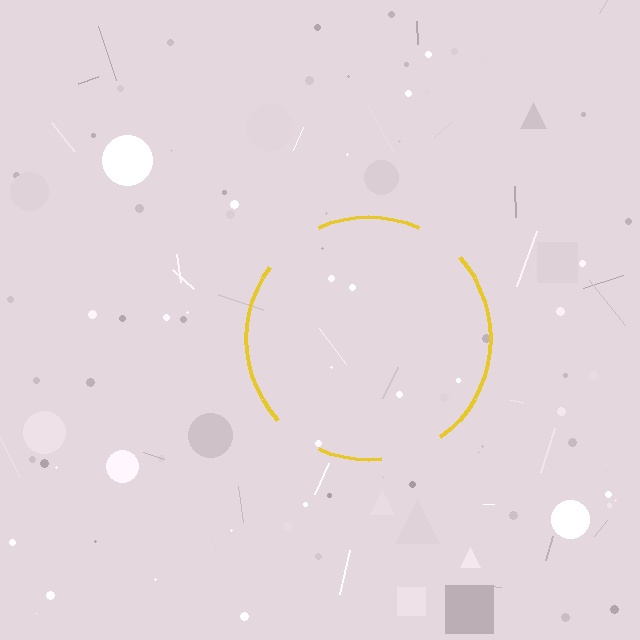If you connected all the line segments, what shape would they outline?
They would outline a circle.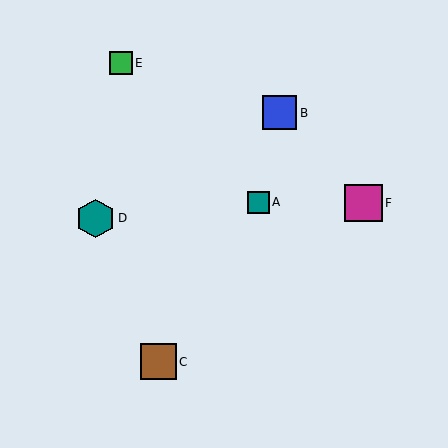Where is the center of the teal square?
The center of the teal square is at (258, 202).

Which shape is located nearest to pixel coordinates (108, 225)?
The teal hexagon (labeled D) at (95, 218) is nearest to that location.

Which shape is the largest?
The teal hexagon (labeled D) is the largest.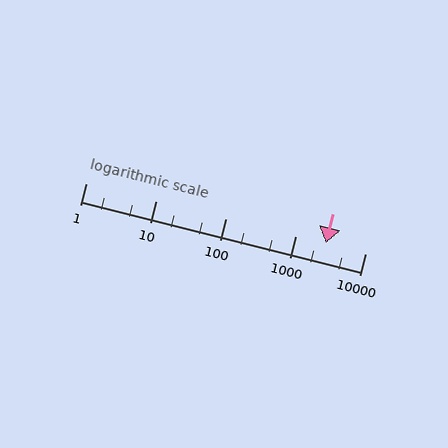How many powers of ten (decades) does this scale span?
The scale spans 4 decades, from 1 to 10000.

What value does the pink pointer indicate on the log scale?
The pointer indicates approximately 2700.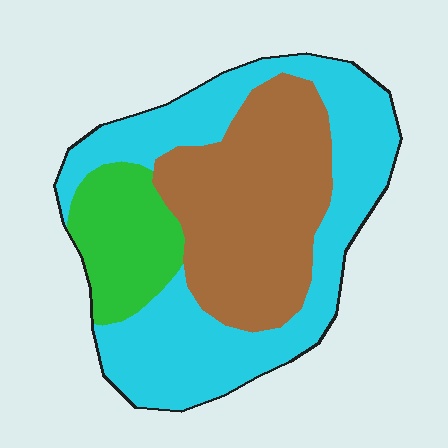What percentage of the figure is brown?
Brown takes up about three eighths (3/8) of the figure.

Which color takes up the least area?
Green, at roughly 15%.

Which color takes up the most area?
Cyan, at roughly 50%.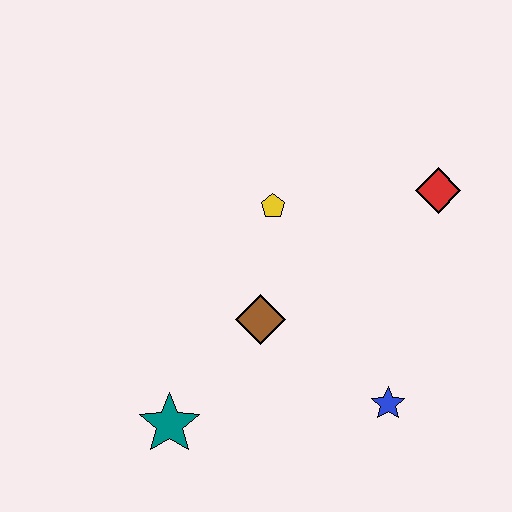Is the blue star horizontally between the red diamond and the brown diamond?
Yes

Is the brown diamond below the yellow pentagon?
Yes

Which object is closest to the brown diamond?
The yellow pentagon is closest to the brown diamond.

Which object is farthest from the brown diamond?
The red diamond is farthest from the brown diamond.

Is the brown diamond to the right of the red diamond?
No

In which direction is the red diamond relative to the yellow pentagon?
The red diamond is to the right of the yellow pentagon.